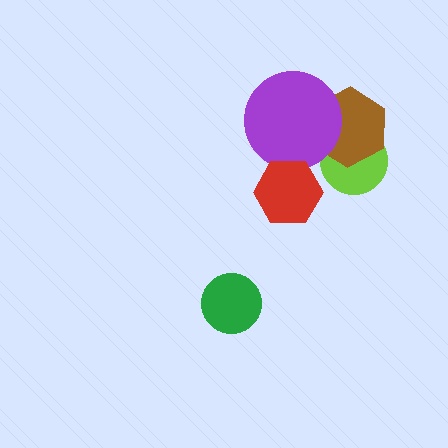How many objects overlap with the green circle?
0 objects overlap with the green circle.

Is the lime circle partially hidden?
Yes, it is partially covered by another shape.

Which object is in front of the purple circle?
The red hexagon is in front of the purple circle.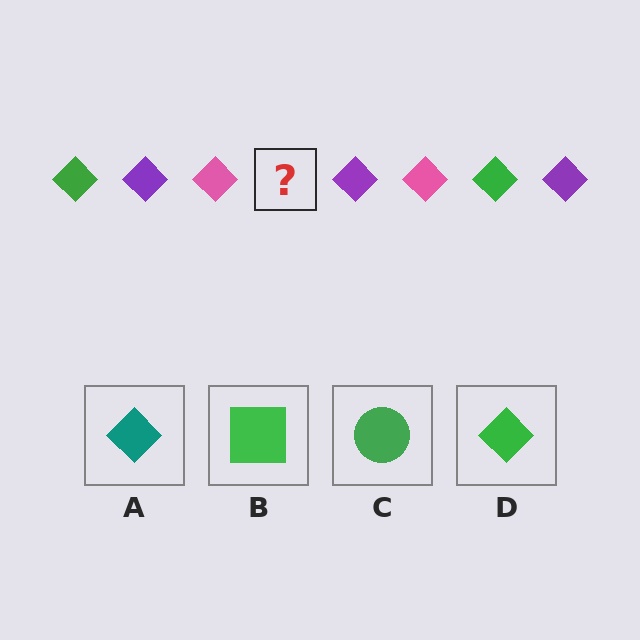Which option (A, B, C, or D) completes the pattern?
D.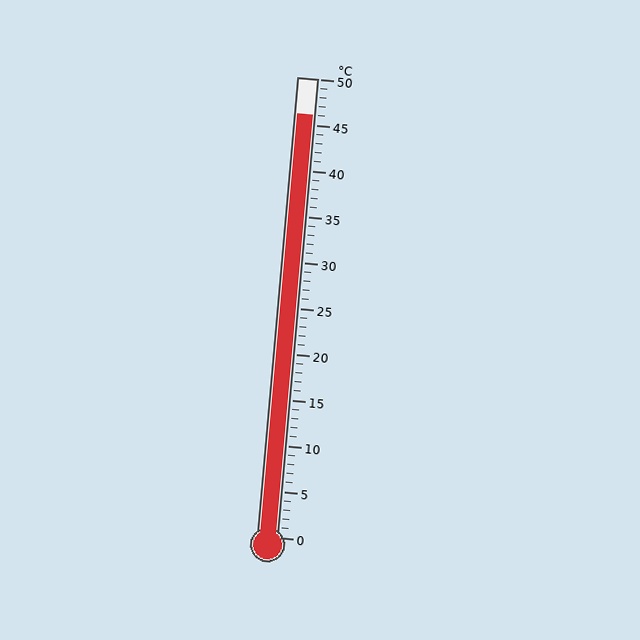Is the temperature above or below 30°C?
The temperature is above 30°C.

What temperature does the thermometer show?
The thermometer shows approximately 46°C.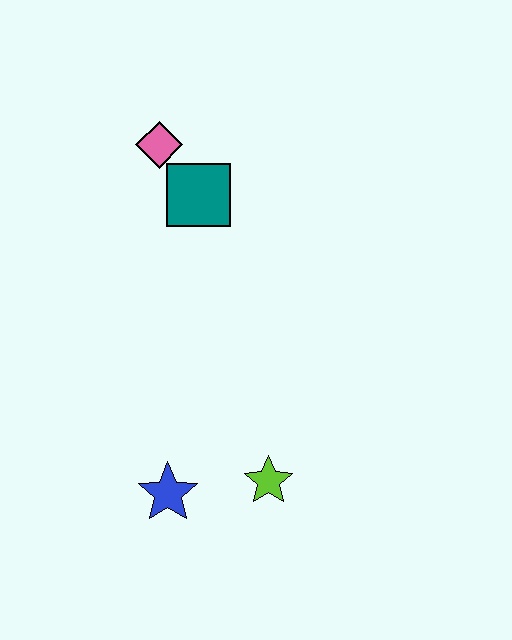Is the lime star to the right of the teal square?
Yes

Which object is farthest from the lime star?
The pink diamond is farthest from the lime star.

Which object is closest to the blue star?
The lime star is closest to the blue star.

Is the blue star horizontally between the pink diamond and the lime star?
Yes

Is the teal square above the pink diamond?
No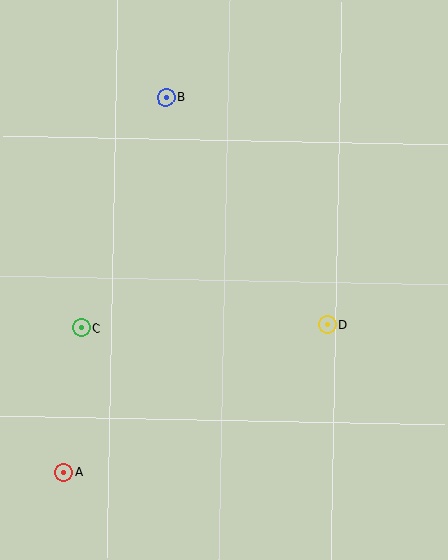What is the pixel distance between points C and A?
The distance between C and A is 146 pixels.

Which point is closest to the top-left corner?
Point B is closest to the top-left corner.